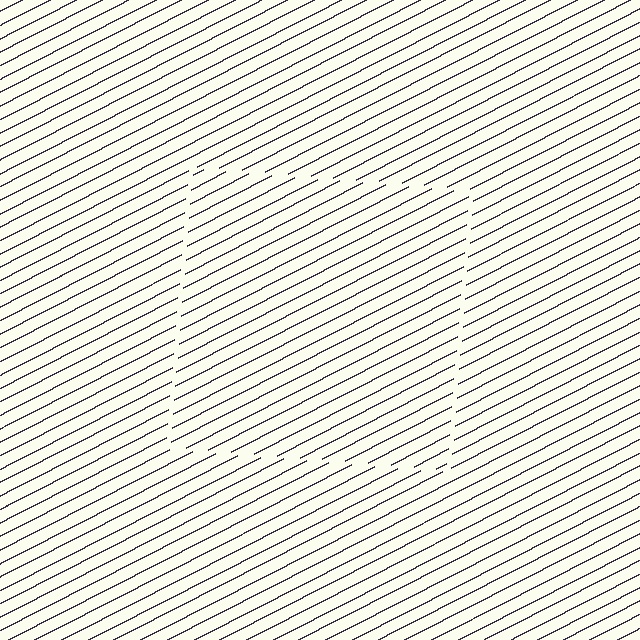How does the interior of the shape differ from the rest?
The interior of the shape contains the same grating, shifted by half a period — the contour is defined by the phase discontinuity where line-ends from the inner and outer gratings abut.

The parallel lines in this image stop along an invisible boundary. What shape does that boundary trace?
An illusory square. The interior of the shape contains the same grating, shifted by half a period — the contour is defined by the phase discontinuity where line-ends from the inner and outer gratings abut.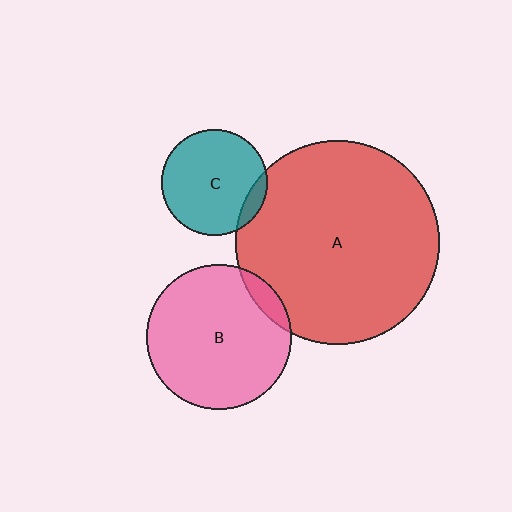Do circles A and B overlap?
Yes.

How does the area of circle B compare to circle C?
Approximately 1.9 times.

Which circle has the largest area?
Circle A (red).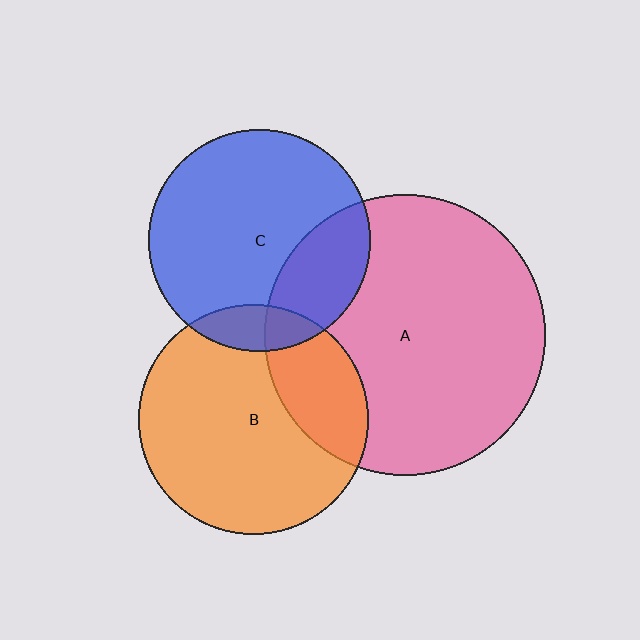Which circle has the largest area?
Circle A (pink).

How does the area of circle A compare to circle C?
Approximately 1.6 times.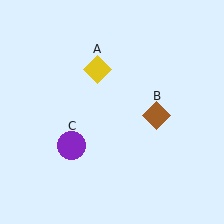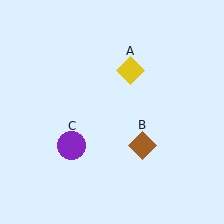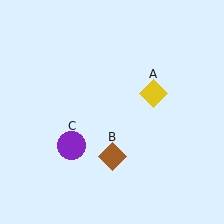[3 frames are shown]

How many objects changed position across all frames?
2 objects changed position: yellow diamond (object A), brown diamond (object B).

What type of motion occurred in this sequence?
The yellow diamond (object A), brown diamond (object B) rotated clockwise around the center of the scene.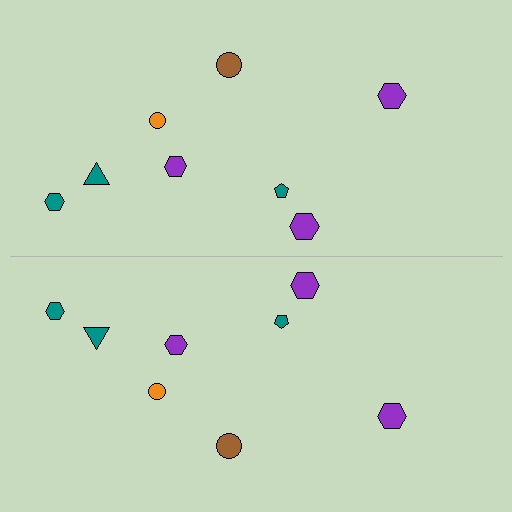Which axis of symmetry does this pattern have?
The pattern has a horizontal axis of symmetry running through the center of the image.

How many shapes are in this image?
There are 16 shapes in this image.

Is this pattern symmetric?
Yes, this pattern has bilateral (reflection) symmetry.